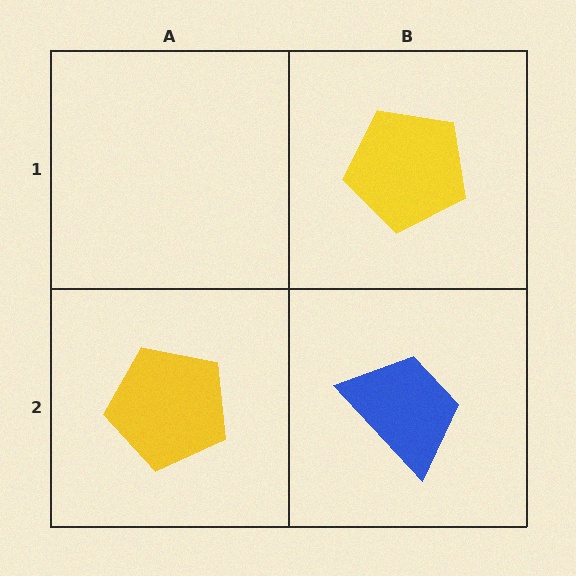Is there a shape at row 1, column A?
No, that cell is empty.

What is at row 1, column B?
A yellow pentagon.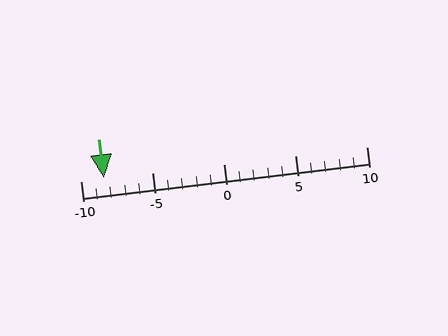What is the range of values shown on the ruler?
The ruler shows values from -10 to 10.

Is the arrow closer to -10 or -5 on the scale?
The arrow is closer to -10.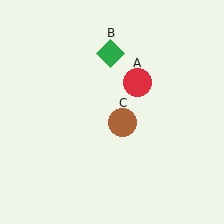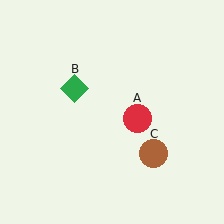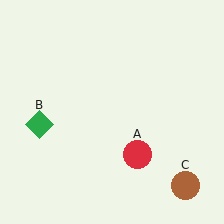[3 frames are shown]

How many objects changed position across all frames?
3 objects changed position: red circle (object A), green diamond (object B), brown circle (object C).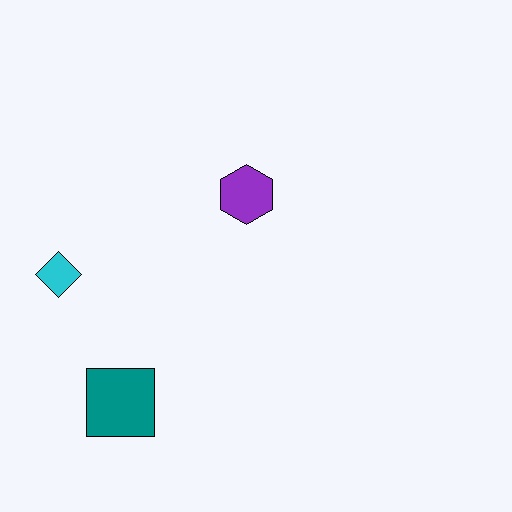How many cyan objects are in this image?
There is 1 cyan object.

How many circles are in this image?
There are no circles.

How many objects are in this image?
There are 3 objects.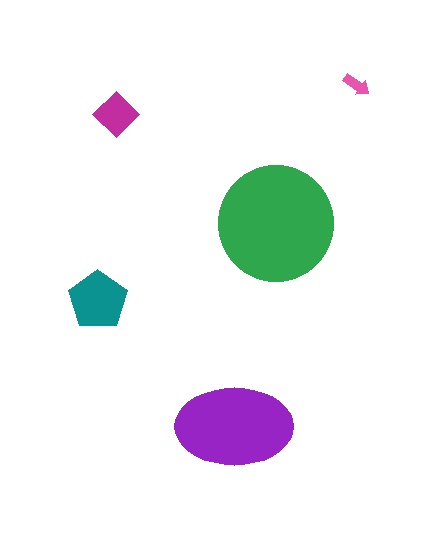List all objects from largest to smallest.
The green circle, the purple ellipse, the teal pentagon, the magenta diamond, the pink arrow.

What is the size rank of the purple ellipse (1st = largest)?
2nd.